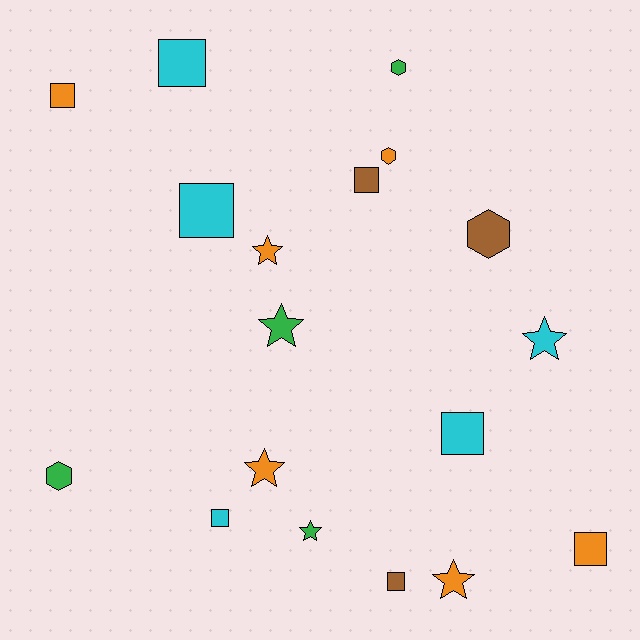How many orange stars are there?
There are 3 orange stars.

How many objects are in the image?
There are 18 objects.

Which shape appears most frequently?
Square, with 8 objects.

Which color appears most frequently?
Orange, with 6 objects.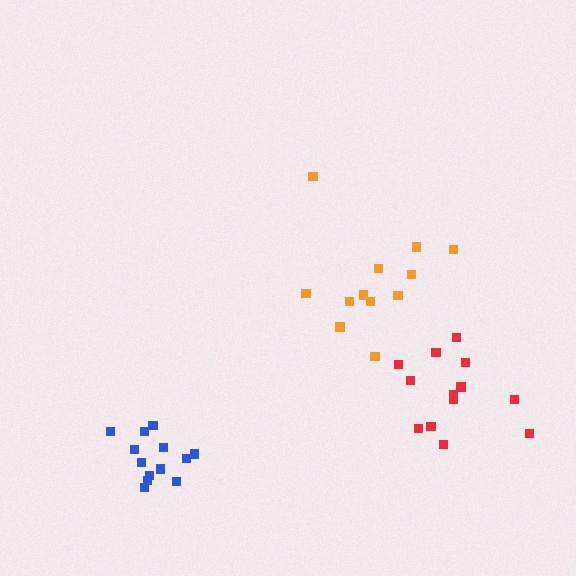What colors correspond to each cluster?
The clusters are colored: blue, orange, red.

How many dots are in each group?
Group 1: 13 dots, Group 2: 12 dots, Group 3: 13 dots (38 total).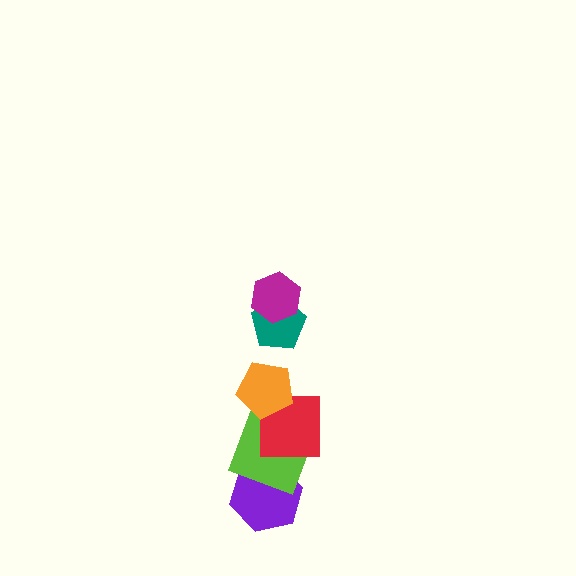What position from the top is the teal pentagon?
The teal pentagon is 2nd from the top.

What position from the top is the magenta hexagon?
The magenta hexagon is 1st from the top.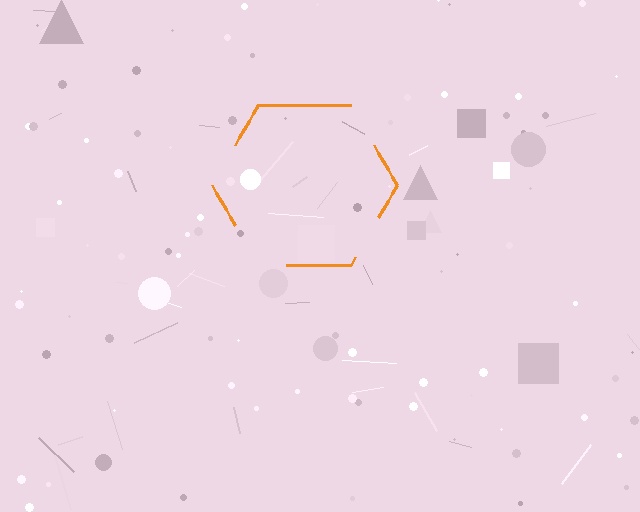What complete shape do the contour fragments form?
The contour fragments form a hexagon.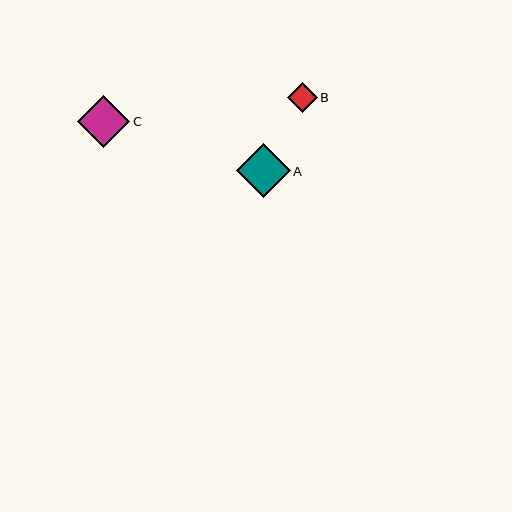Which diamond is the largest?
Diamond A is the largest with a size of approximately 54 pixels.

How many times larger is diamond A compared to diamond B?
Diamond A is approximately 1.8 times the size of diamond B.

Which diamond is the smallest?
Diamond B is the smallest with a size of approximately 30 pixels.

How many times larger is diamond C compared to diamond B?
Diamond C is approximately 1.8 times the size of diamond B.